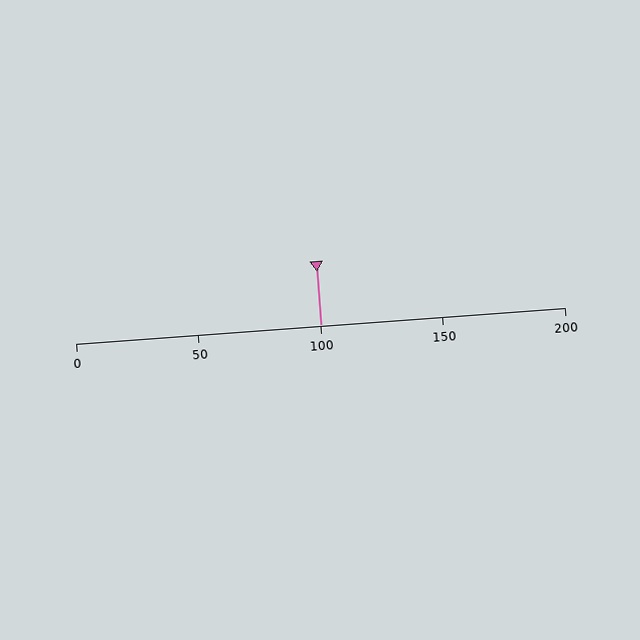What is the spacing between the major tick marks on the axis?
The major ticks are spaced 50 apart.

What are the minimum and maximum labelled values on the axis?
The axis runs from 0 to 200.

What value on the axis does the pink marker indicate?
The marker indicates approximately 100.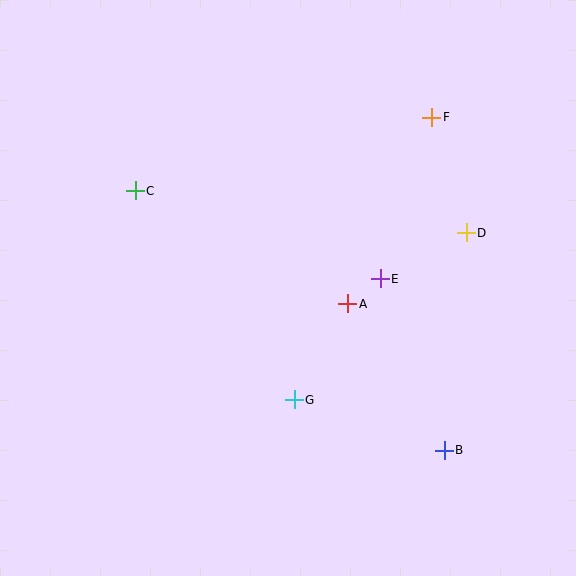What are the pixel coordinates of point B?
Point B is at (444, 450).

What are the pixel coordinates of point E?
Point E is at (380, 279).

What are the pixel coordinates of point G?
Point G is at (294, 400).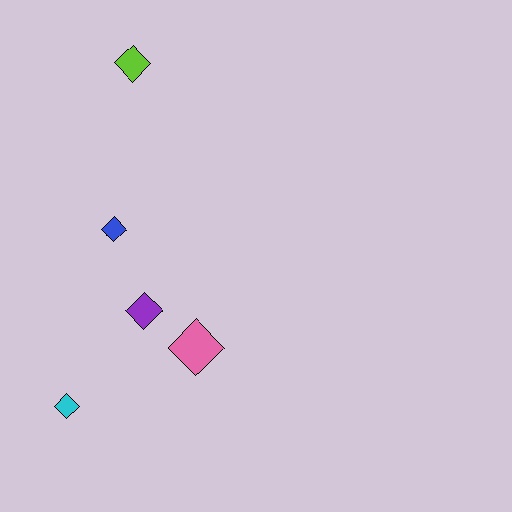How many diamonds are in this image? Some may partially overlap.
There are 5 diamonds.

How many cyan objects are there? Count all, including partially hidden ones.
There is 1 cyan object.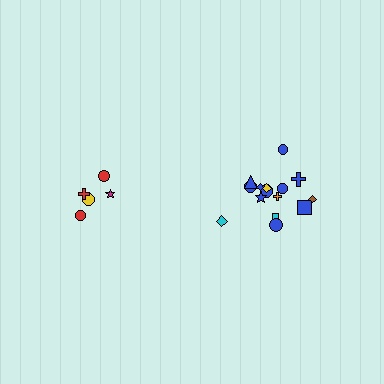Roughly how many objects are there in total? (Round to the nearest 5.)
Roughly 20 objects in total.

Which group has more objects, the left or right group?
The right group.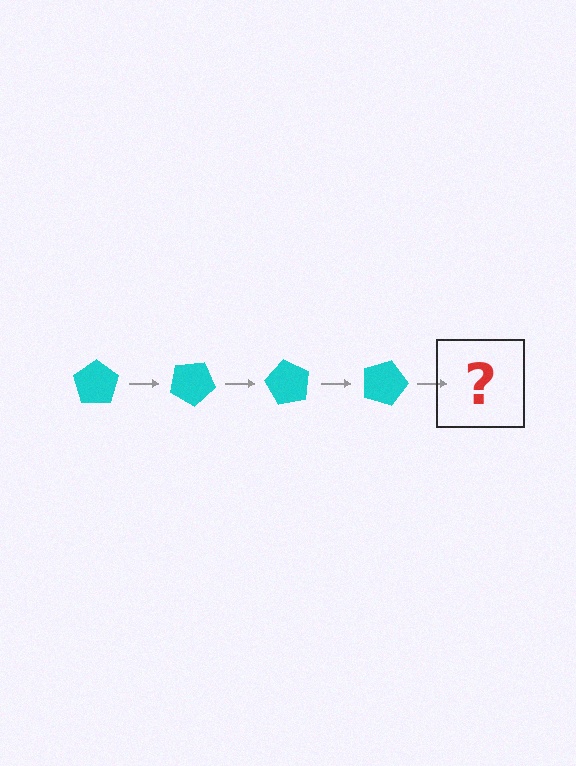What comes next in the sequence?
The next element should be a cyan pentagon rotated 120 degrees.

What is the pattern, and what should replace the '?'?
The pattern is that the pentagon rotates 30 degrees each step. The '?' should be a cyan pentagon rotated 120 degrees.